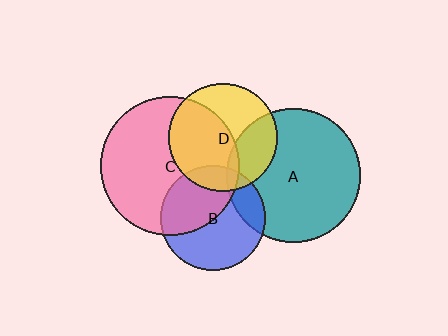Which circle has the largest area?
Circle C (pink).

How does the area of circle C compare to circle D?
Approximately 1.6 times.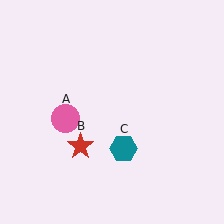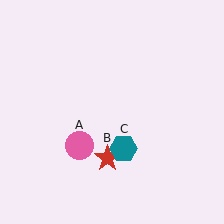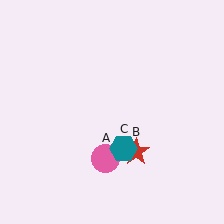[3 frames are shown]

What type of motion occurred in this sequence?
The pink circle (object A), red star (object B) rotated counterclockwise around the center of the scene.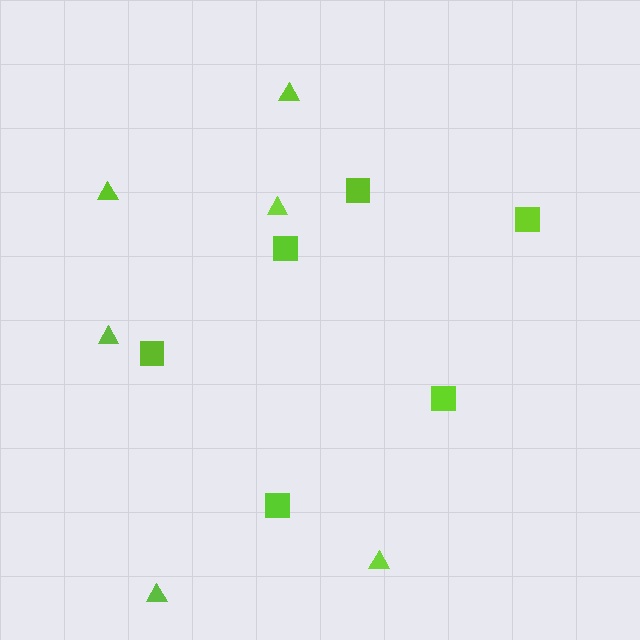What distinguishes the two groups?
There are 2 groups: one group of triangles (6) and one group of squares (6).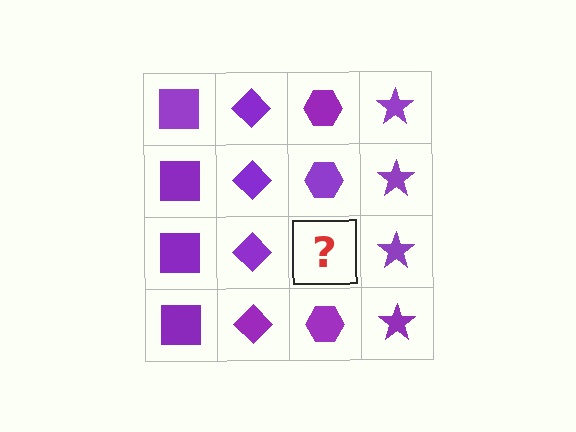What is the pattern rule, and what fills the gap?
The rule is that each column has a consistent shape. The gap should be filled with a purple hexagon.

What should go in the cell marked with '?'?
The missing cell should contain a purple hexagon.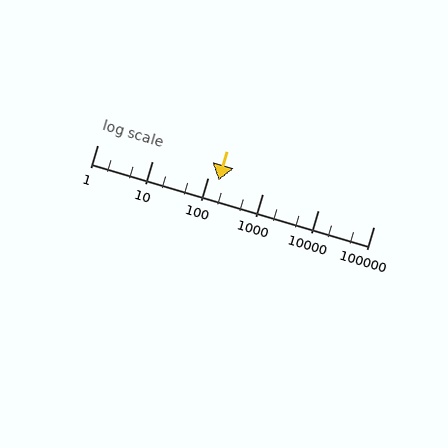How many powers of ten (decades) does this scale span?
The scale spans 5 decades, from 1 to 100000.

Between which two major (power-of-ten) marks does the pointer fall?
The pointer is between 100 and 1000.